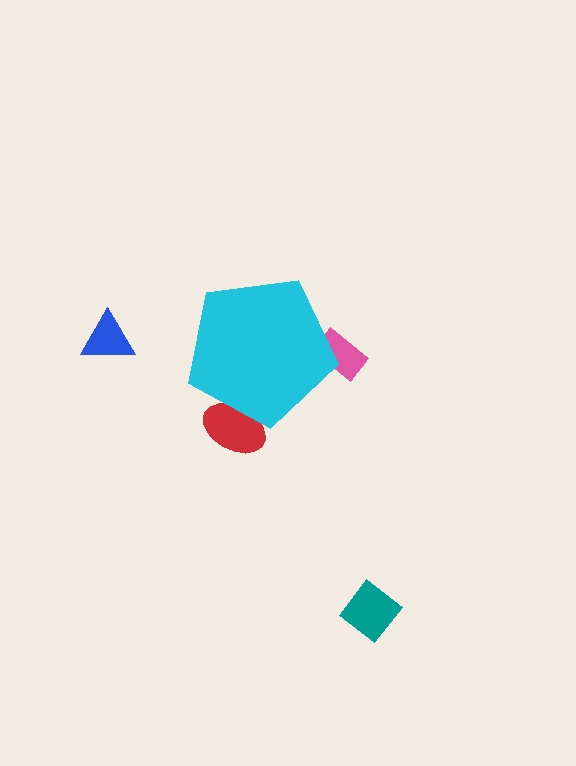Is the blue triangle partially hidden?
No, the blue triangle is fully visible.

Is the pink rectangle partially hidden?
Yes, the pink rectangle is partially hidden behind the cyan pentagon.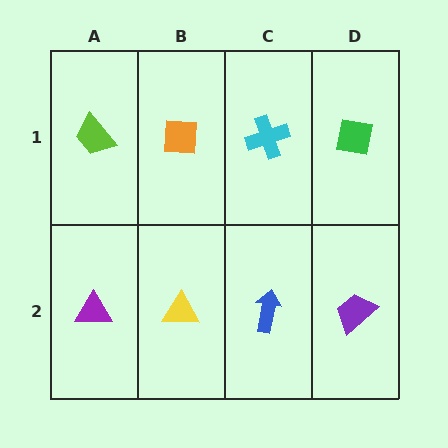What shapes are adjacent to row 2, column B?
An orange square (row 1, column B), a purple triangle (row 2, column A), a blue arrow (row 2, column C).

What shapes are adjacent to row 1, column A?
A purple triangle (row 2, column A), an orange square (row 1, column B).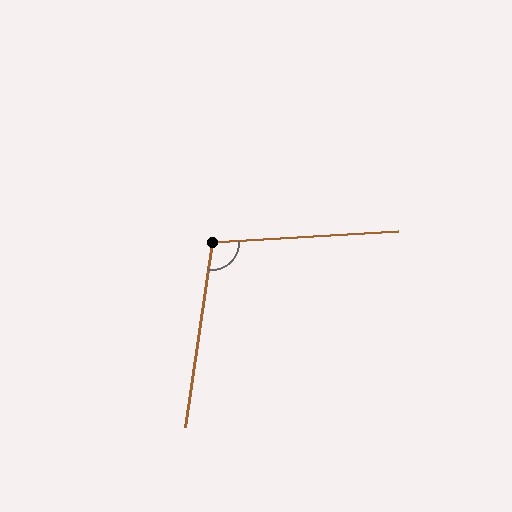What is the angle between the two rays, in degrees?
Approximately 102 degrees.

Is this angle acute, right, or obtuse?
It is obtuse.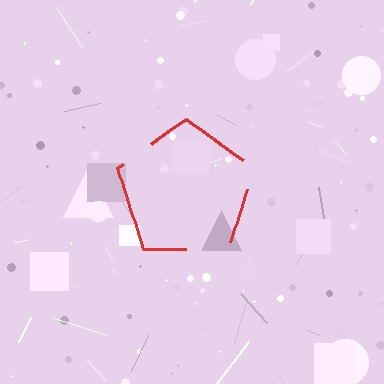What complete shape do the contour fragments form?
The contour fragments form a pentagon.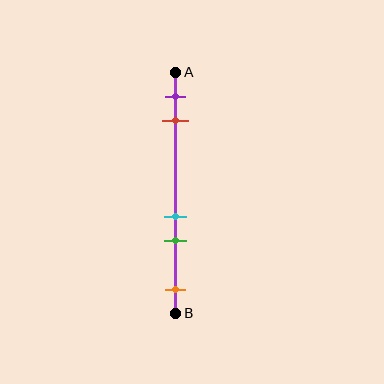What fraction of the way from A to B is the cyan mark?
The cyan mark is approximately 60% (0.6) of the way from A to B.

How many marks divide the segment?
There are 5 marks dividing the segment.